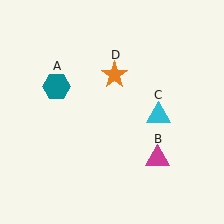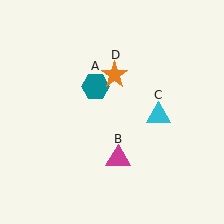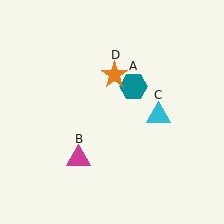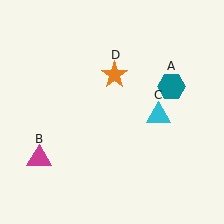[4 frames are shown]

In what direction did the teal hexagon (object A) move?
The teal hexagon (object A) moved right.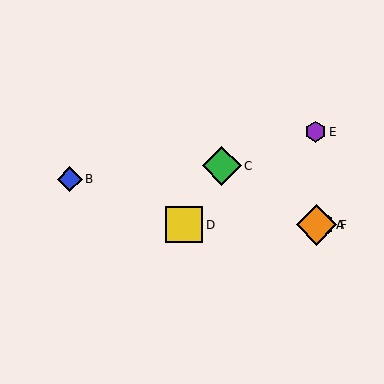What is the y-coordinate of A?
Object A is at y≈225.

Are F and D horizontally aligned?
Yes, both are at y≈225.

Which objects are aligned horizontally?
Objects A, D, F are aligned horizontally.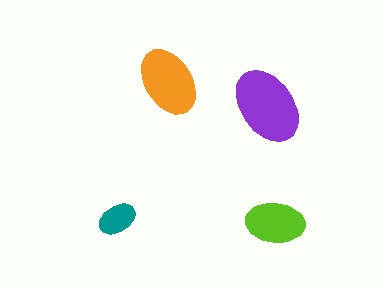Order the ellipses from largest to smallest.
the purple one, the orange one, the lime one, the teal one.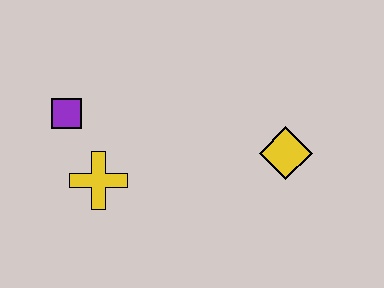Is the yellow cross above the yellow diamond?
No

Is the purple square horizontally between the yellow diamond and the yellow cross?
No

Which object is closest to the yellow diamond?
The yellow cross is closest to the yellow diamond.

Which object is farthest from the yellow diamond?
The purple square is farthest from the yellow diamond.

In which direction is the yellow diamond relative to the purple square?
The yellow diamond is to the right of the purple square.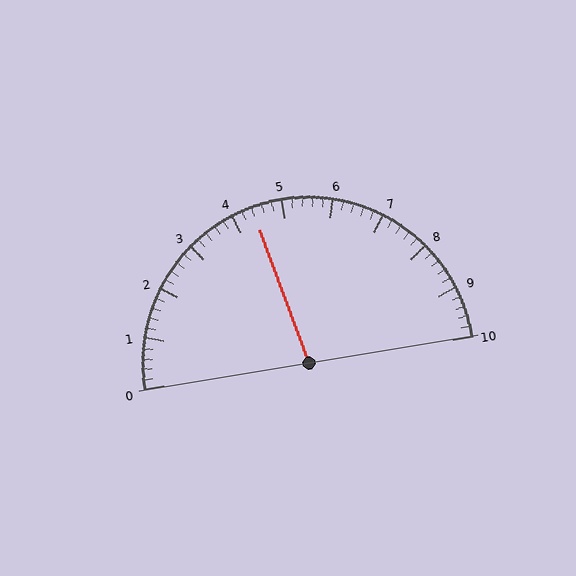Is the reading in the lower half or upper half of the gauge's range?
The reading is in the lower half of the range (0 to 10).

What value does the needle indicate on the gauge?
The needle indicates approximately 4.4.